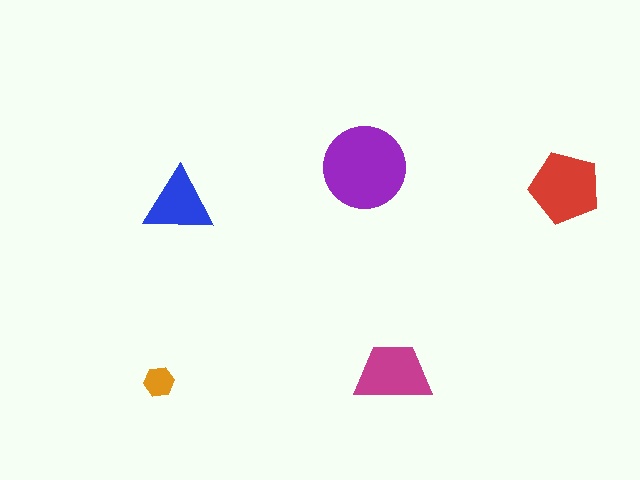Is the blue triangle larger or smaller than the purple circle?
Smaller.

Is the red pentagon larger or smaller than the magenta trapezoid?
Larger.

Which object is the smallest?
The orange hexagon.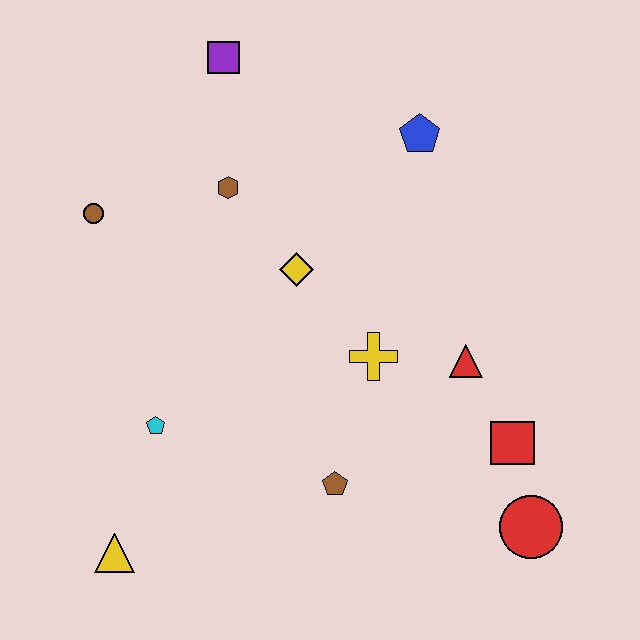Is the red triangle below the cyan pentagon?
No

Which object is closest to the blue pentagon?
The yellow diamond is closest to the blue pentagon.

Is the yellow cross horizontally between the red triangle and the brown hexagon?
Yes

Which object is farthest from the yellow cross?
The purple square is farthest from the yellow cross.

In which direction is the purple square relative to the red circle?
The purple square is above the red circle.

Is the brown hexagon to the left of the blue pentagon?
Yes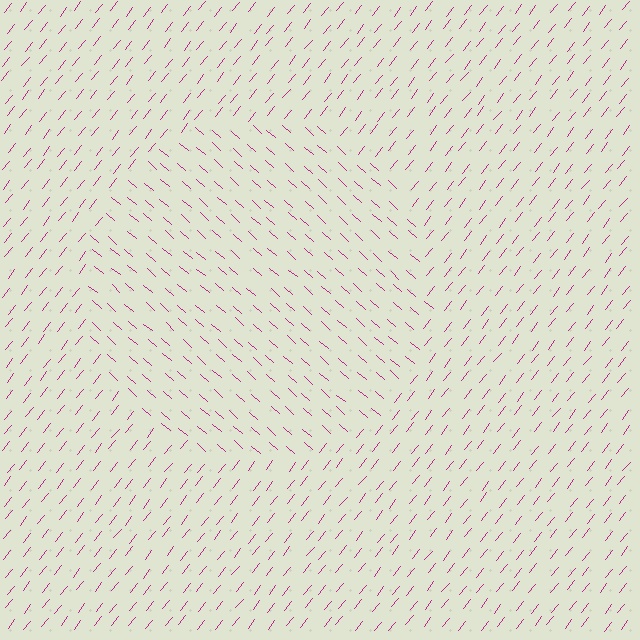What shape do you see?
I see a circle.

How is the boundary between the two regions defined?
The boundary is defined purely by a change in line orientation (approximately 87 degrees difference). All lines are the same color and thickness.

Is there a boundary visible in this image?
Yes, there is a texture boundary formed by a change in line orientation.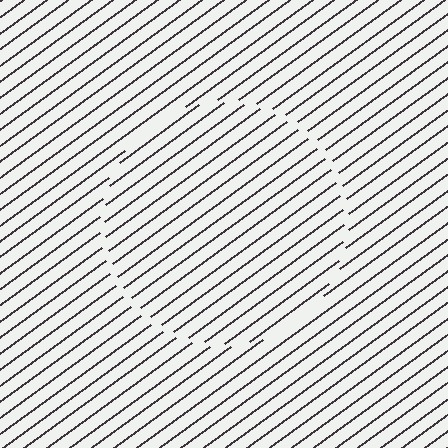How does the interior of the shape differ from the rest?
The interior of the shape contains the same grating, shifted by half a period — the contour is defined by the phase discontinuity where line-ends from the inner and outer gratings abut.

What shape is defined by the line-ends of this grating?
An illusory circle. The interior of the shape contains the same grating, shifted by half a period — the contour is defined by the phase discontinuity where line-ends from the inner and outer gratings abut.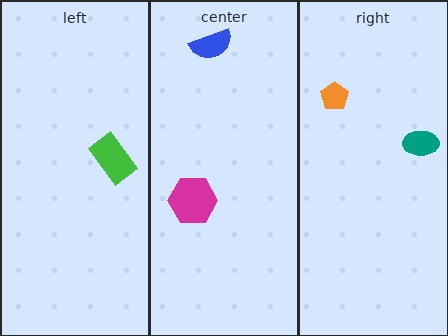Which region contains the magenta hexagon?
The center region.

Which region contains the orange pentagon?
The right region.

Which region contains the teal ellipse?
The right region.